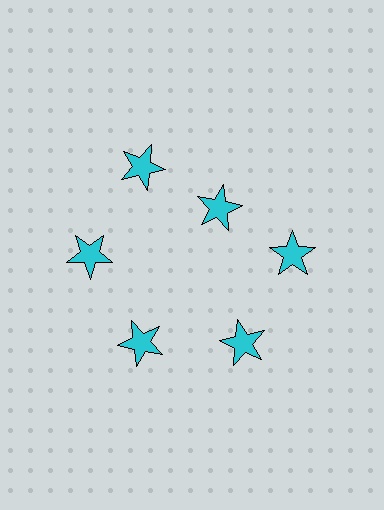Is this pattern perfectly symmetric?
No. The 6 cyan stars are arranged in a ring, but one element near the 1 o'clock position is pulled inward toward the center, breaking the 6-fold rotational symmetry.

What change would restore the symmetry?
The symmetry would be restored by moving it outward, back onto the ring so that all 6 stars sit at equal angles and equal distance from the center.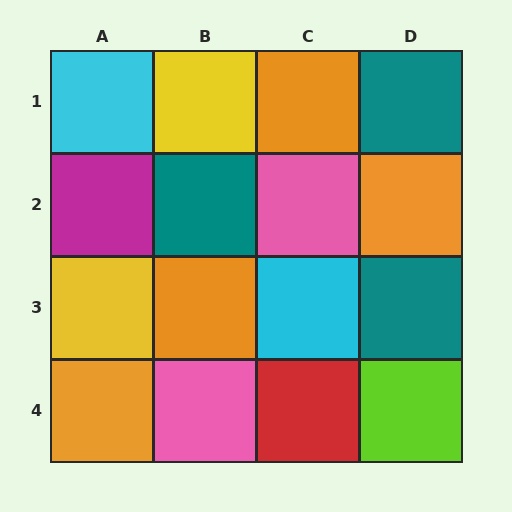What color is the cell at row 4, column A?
Orange.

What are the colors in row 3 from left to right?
Yellow, orange, cyan, teal.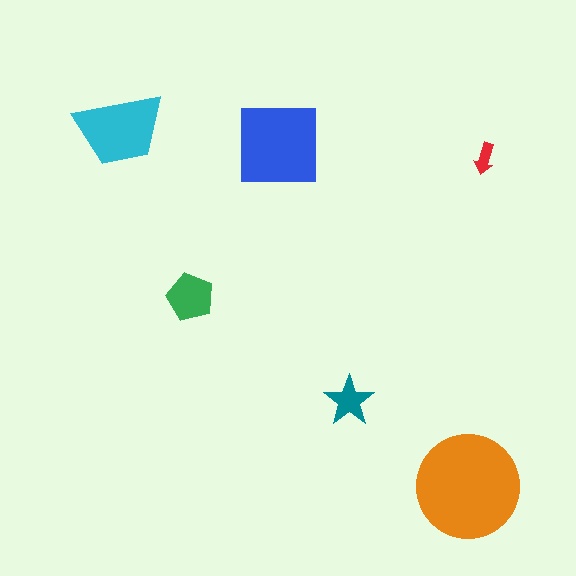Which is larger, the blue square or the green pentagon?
The blue square.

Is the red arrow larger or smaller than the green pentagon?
Smaller.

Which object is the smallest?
The red arrow.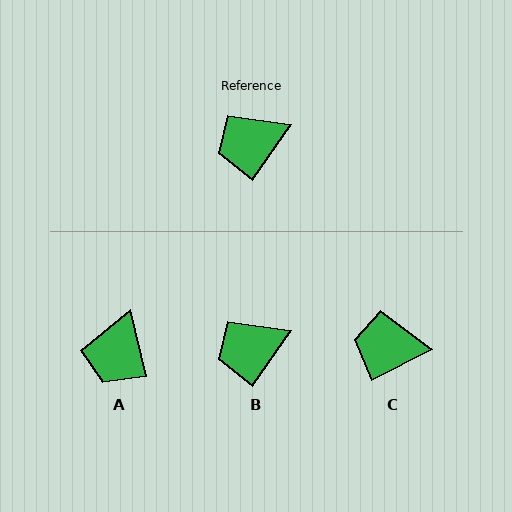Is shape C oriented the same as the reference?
No, it is off by about 29 degrees.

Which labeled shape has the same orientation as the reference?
B.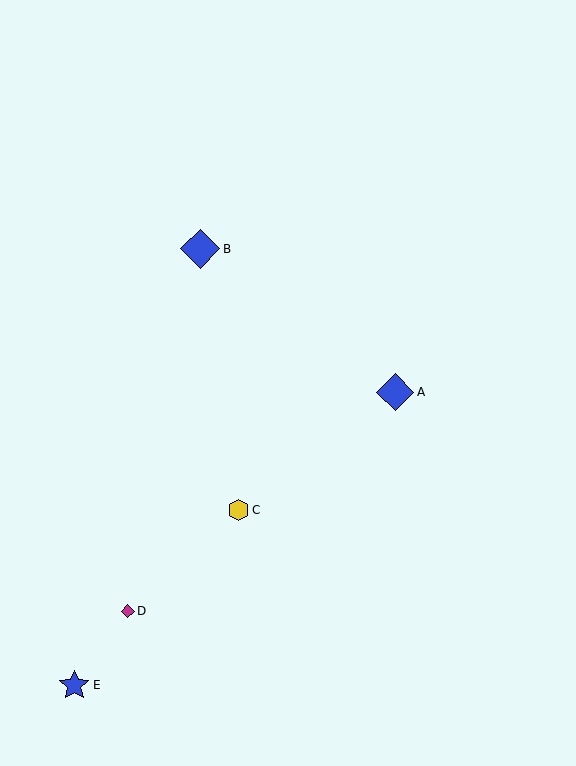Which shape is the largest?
The blue diamond (labeled B) is the largest.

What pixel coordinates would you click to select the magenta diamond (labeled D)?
Click at (128, 611) to select the magenta diamond D.